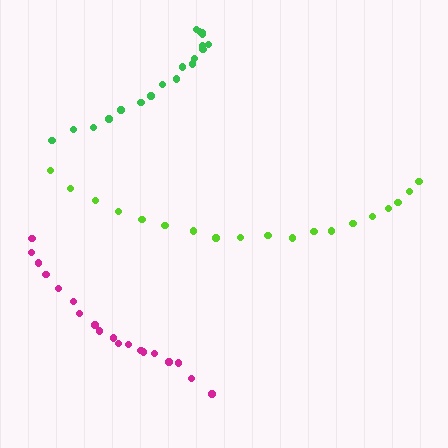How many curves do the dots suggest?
There are 3 distinct paths.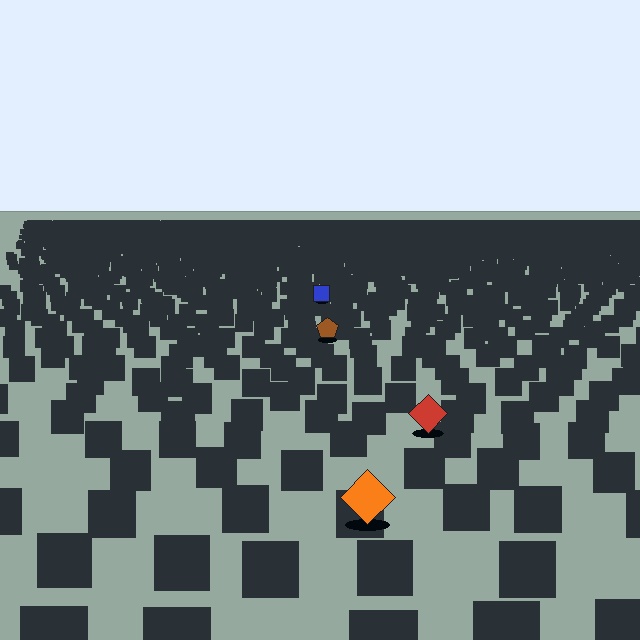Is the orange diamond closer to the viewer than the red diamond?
Yes. The orange diamond is closer — you can tell from the texture gradient: the ground texture is coarser near it.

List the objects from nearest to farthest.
From nearest to farthest: the orange diamond, the red diamond, the brown pentagon, the blue square.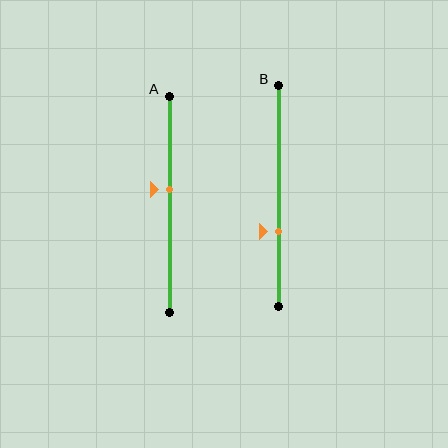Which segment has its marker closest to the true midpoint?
Segment A has its marker closest to the true midpoint.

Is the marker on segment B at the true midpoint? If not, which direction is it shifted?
No, the marker on segment B is shifted downward by about 16% of the segment length.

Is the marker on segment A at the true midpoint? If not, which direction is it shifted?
No, the marker on segment A is shifted upward by about 7% of the segment length.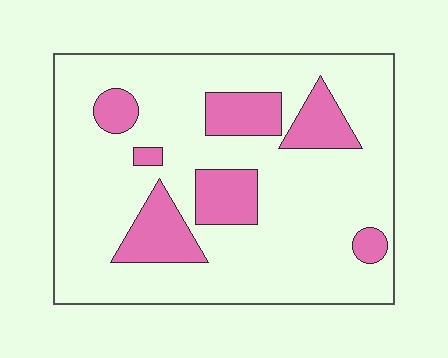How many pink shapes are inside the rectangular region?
7.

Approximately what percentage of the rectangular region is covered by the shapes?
Approximately 20%.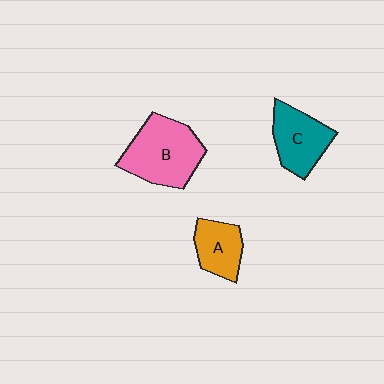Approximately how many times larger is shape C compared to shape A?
Approximately 1.3 times.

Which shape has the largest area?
Shape B (pink).